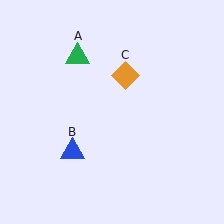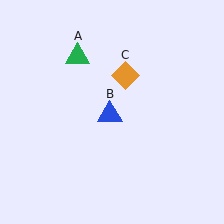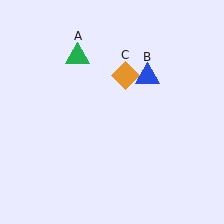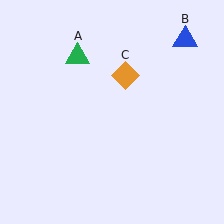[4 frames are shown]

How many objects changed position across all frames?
1 object changed position: blue triangle (object B).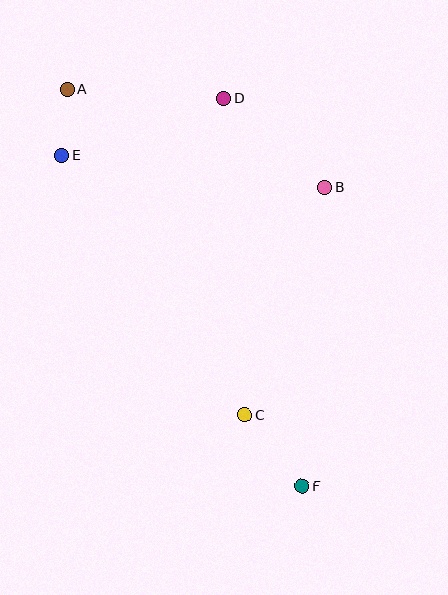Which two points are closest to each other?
Points A and E are closest to each other.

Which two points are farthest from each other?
Points A and F are farthest from each other.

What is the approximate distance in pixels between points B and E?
The distance between B and E is approximately 265 pixels.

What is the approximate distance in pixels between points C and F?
The distance between C and F is approximately 91 pixels.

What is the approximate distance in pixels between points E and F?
The distance between E and F is approximately 409 pixels.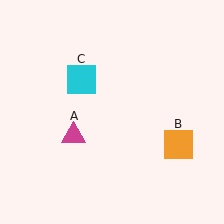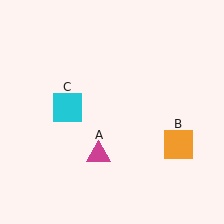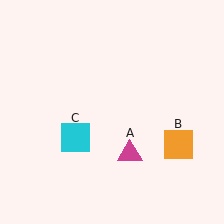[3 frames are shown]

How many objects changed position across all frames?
2 objects changed position: magenta triangle (object A), cyan square (object C).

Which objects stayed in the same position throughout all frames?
Orange square (object B) remained stationary.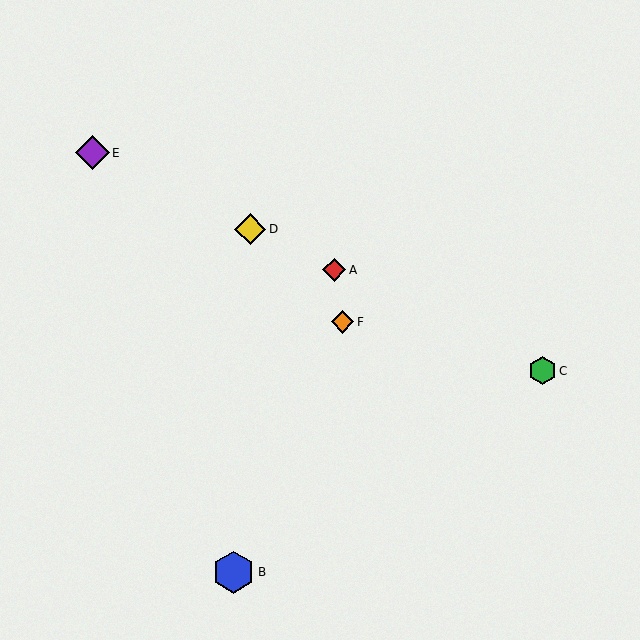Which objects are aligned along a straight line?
Objects A, C, D, E are aligned along a straight line.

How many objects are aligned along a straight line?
4 objects (A, C, D, E) are aligned along a straight line.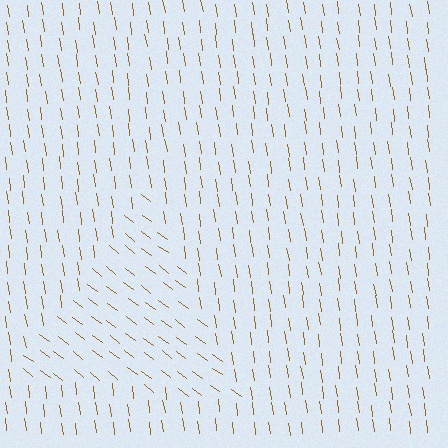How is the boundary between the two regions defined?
The boundary is defined purely by a change in line orientation (approximately 45 degrees difference). All lines are the same color and thickness.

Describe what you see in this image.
The image is filled with small brown line segments. A triangle region in the image has lines oriented differently from the surrounding lines, creating a visible texture boundary.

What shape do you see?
I see a triangle.